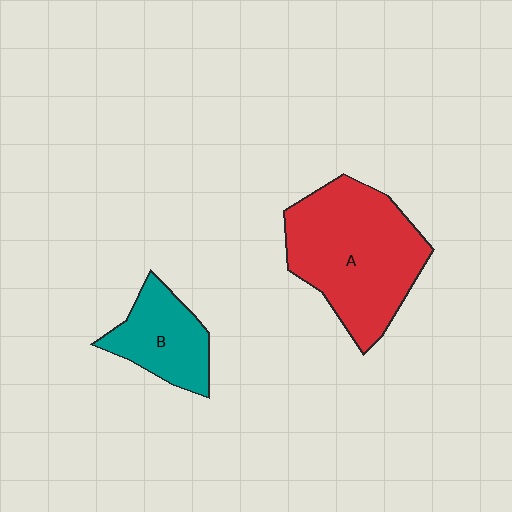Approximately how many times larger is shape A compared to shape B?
Approximately 2.1 times.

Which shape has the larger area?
Shape A (red).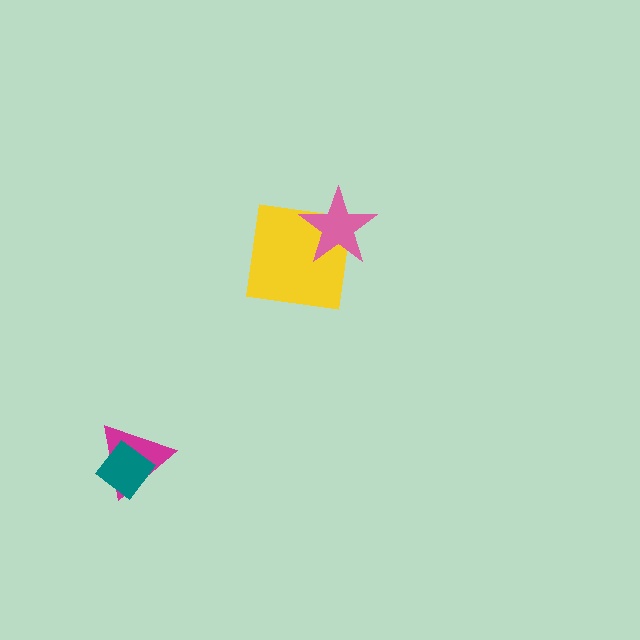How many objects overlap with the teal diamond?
1 object overlaps with the teal diamond.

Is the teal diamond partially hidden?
No, no other shape covers it.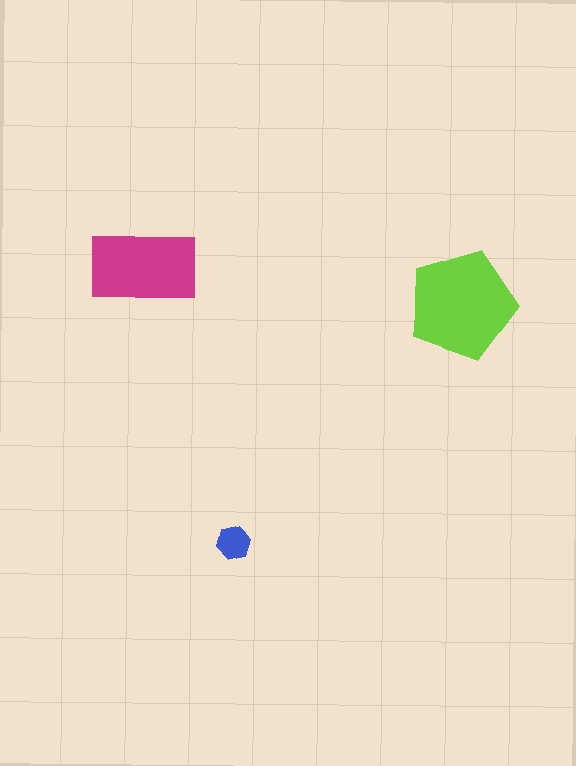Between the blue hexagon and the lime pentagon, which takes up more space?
The lime pentagon.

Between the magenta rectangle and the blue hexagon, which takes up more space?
The magenta rectangle.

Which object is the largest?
The lime pentagon.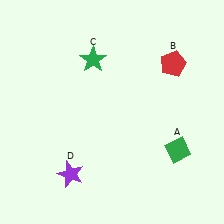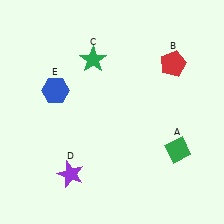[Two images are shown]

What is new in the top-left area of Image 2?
A blue hexagon (E) was added in the top-left area of Image 2.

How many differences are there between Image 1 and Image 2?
There is 1 difference between the two images.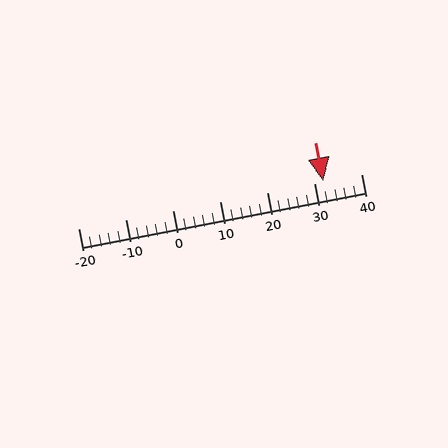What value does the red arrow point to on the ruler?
The red arrow points to approximately 32.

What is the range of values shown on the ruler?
The ruler shows values from -20 to 40.